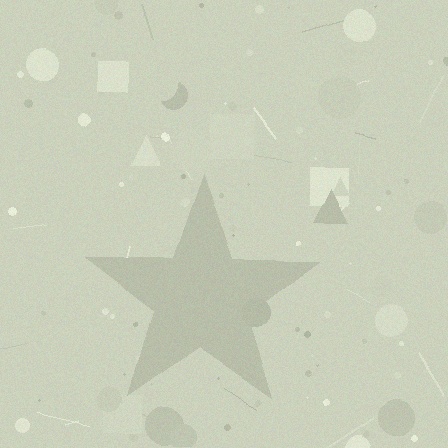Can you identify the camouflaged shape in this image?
The camouflaged shape is a star.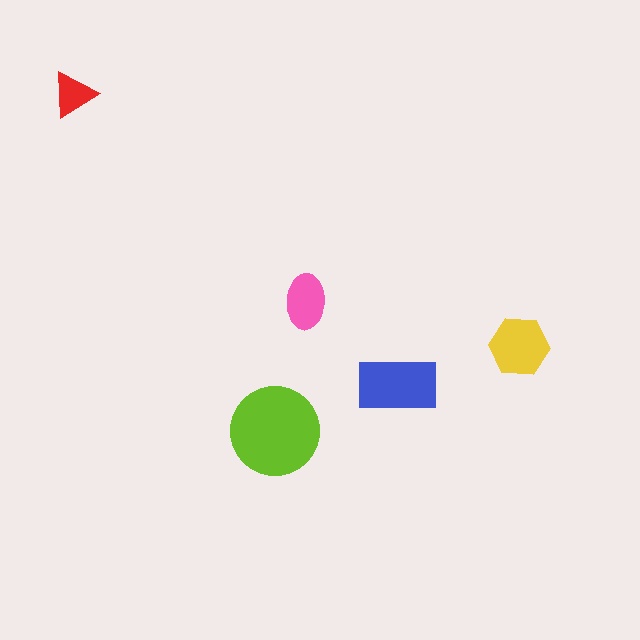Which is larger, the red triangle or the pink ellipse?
The pink ellipse.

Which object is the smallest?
The red triangle.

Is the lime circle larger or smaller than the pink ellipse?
Larger.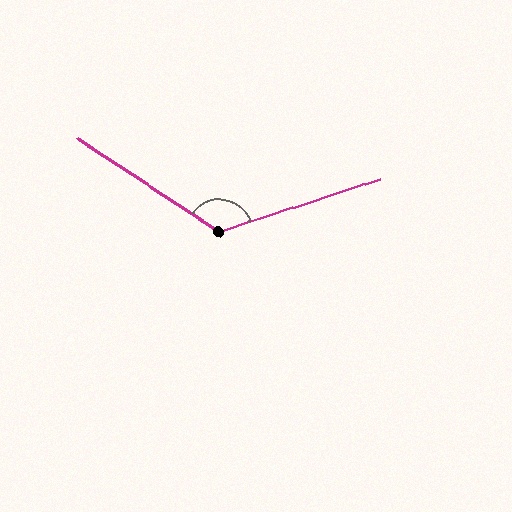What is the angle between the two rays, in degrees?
Approximately 128 degrees.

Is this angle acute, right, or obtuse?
It is obtuse.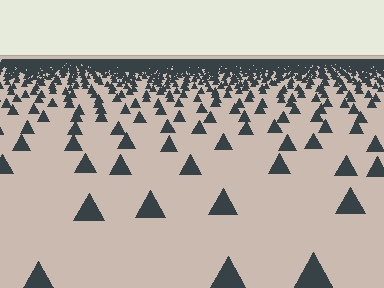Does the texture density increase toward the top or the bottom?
Density increases toward the top.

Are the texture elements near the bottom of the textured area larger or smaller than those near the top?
Larger. Near the bottom, elements are closer to the viewer and appear at a bigger on-screen size.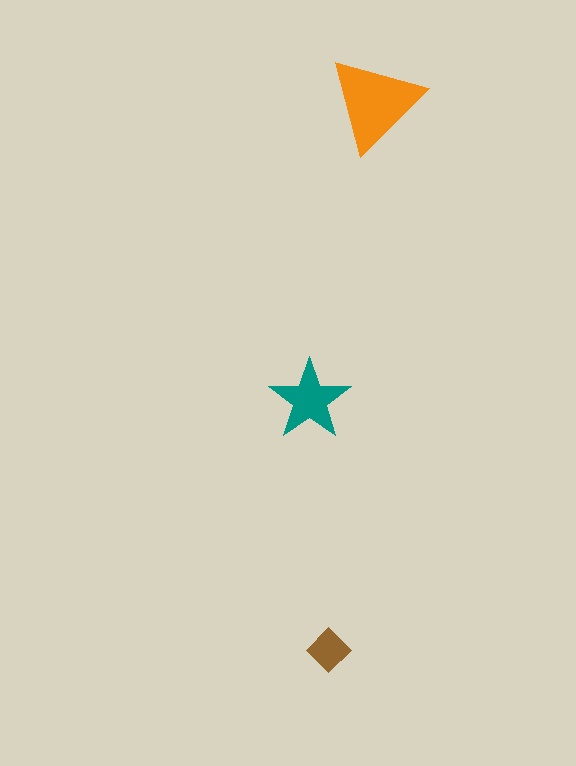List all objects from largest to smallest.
The orange triangle, the teal star, the brown diamond.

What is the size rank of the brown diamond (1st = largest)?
3rd.